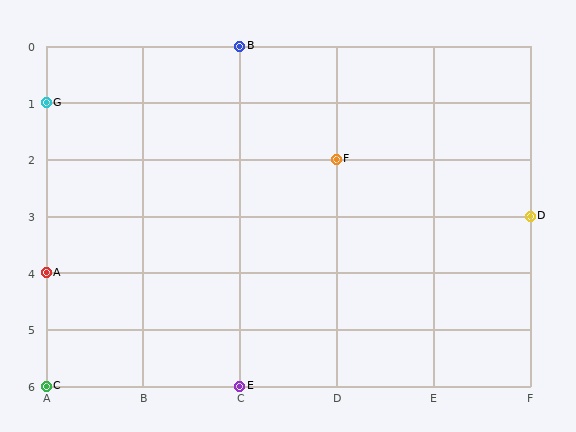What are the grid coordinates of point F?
Point F is at grid coordinates (D, 2).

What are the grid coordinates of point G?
Point G is at grid coordinates (A, 1).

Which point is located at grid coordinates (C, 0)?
Point B is at (C, 0).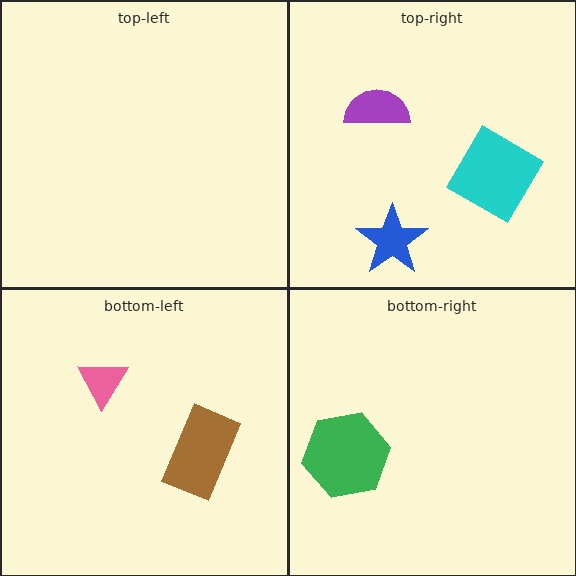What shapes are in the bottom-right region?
The green hexagon.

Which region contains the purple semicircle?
The top-right region.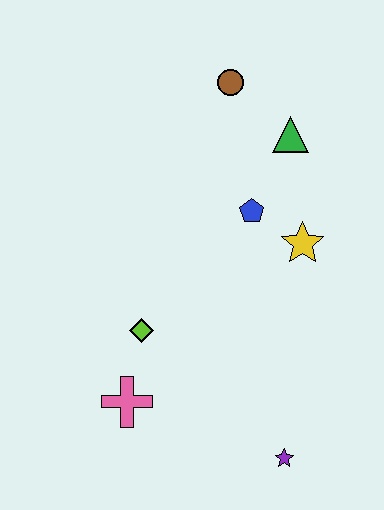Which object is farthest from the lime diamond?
The brown circle is farthest from the lime diamond.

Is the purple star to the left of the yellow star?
Yes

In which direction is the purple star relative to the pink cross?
The purple star is to the right of the pink cross.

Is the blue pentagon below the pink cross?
No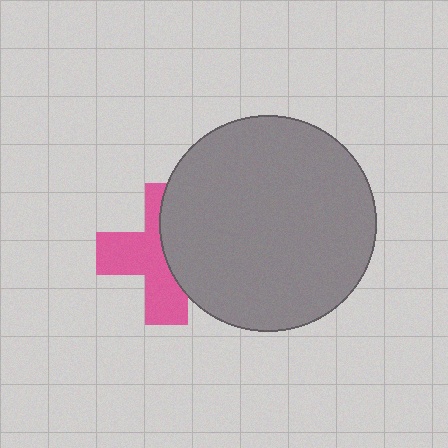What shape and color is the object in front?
The object in front is a gray circle.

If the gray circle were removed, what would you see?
You would see the complete pink cross.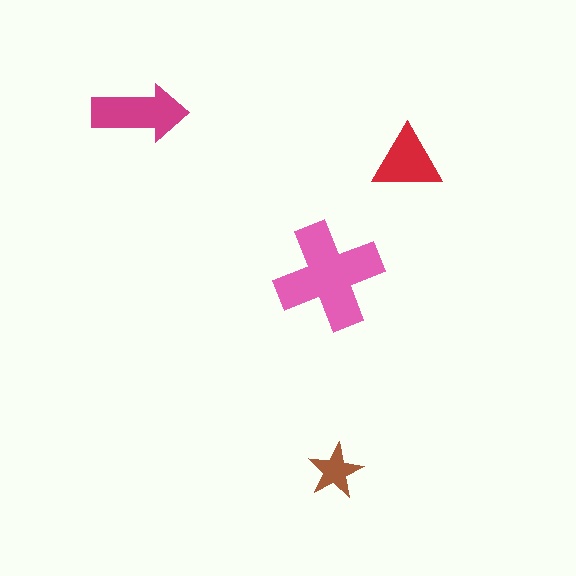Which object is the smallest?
The brown star.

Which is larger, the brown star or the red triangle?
The red triangle.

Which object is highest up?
The magenta arrow is topmost.